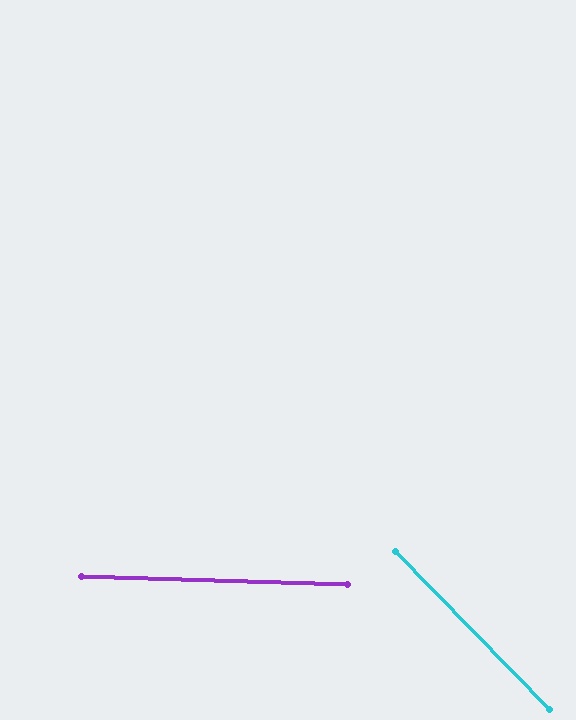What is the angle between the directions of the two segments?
Approximately 44 degrees.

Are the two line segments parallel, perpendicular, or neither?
Neither parallel nor perpendicular — they differ by about 44°.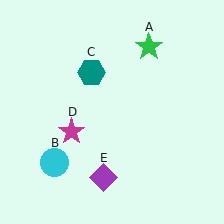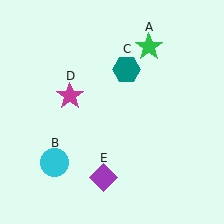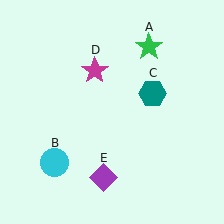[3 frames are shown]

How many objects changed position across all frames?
2 objects changed position: teal hexagon (object C), magenta star (object D).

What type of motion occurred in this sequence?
The teal hexagon (object C), magenta star (object D) rotated clockwise around the center of the scene.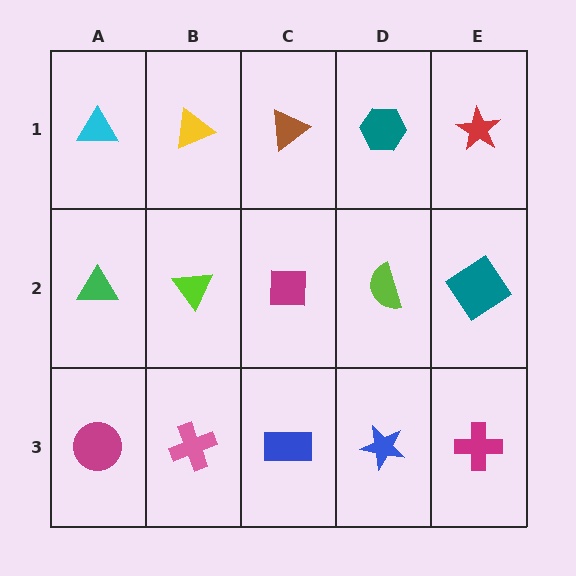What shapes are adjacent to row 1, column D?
A lime semicircle (row 2, column D), a brown triangle (row 1, column C), a red star (row 1, column E).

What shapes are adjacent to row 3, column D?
A lime semicircle (row 2, column D), a blue rectangle (row 3, column C), a magenta cross (row 3, column E).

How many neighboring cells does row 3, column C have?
3.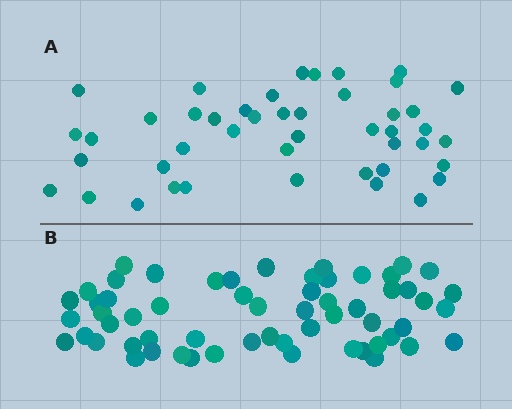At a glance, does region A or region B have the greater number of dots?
Region B (the bottom region) has more dots.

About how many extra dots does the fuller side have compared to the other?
Region B has approximately 15 more dots than region A.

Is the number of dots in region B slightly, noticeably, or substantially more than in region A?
Region B has noticeably more, but not dramatically so. The ratio is roughly 1.3 to 1.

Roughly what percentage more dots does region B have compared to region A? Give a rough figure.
About 30% more.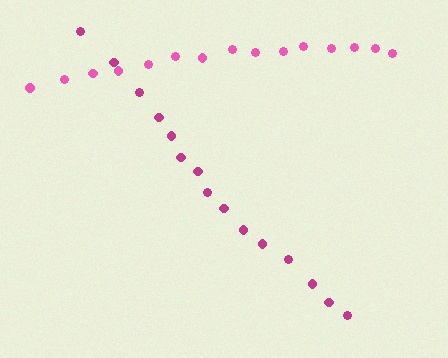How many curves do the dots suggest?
There are 2 distinct paths.